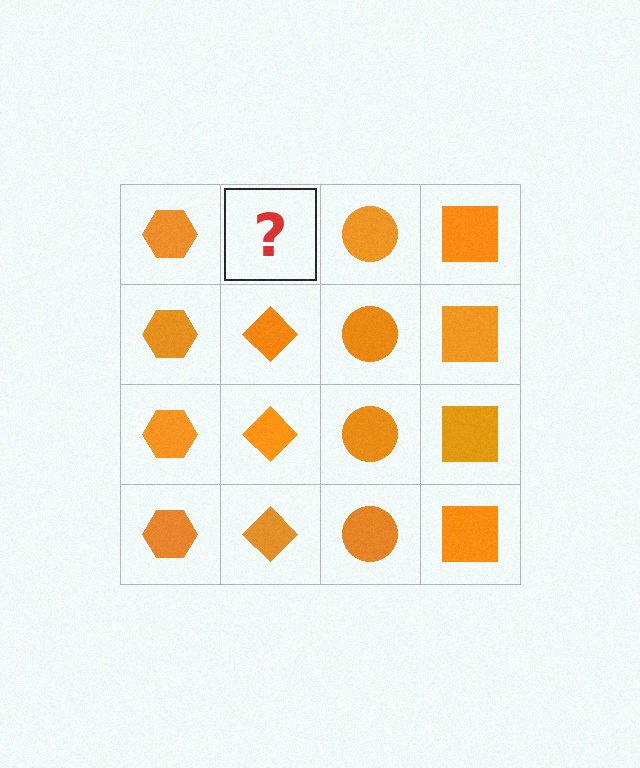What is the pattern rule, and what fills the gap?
The rule is that each column has a consistent shape. The gap should be filled with an orange diamond.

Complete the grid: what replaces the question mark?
The question mark should be replaced with an orange diamond.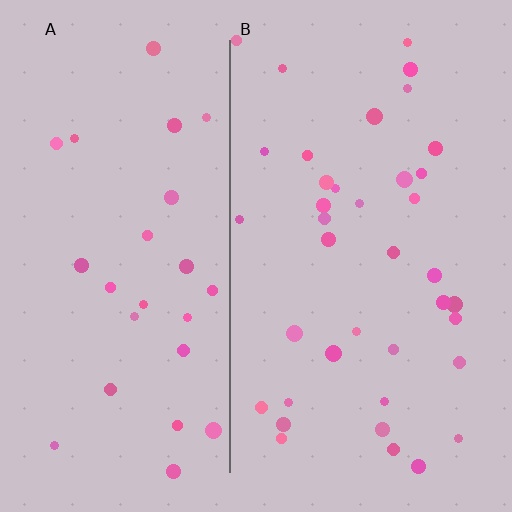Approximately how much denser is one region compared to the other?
Approximately 1.5× — region B over region A.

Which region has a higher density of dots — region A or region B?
B (the right).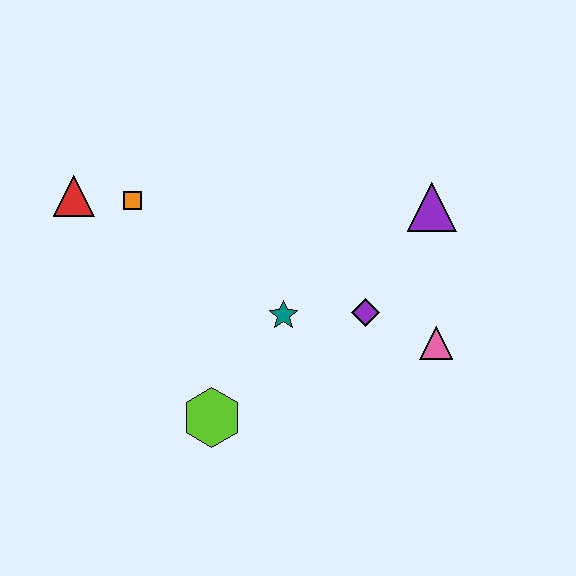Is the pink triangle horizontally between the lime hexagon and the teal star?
No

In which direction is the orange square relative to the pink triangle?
The orange square is to the left of the pink triangle.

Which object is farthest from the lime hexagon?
The purple triangle is farthest from the lime hexagon.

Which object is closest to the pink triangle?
The purple diamond is closest to the pink triangle.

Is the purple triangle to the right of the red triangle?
Yes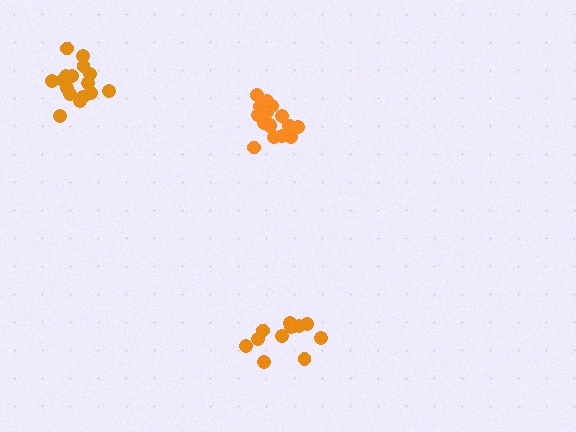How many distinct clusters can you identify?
There are 3 distinct clusters.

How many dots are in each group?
Group 1: 12 dots, Group 2: 17 dots, Group 3: 16 dots (45 total).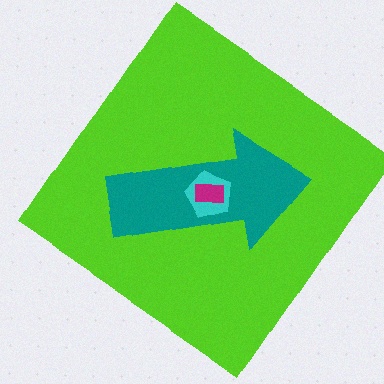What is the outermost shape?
The lime diamond.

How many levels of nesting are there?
4.